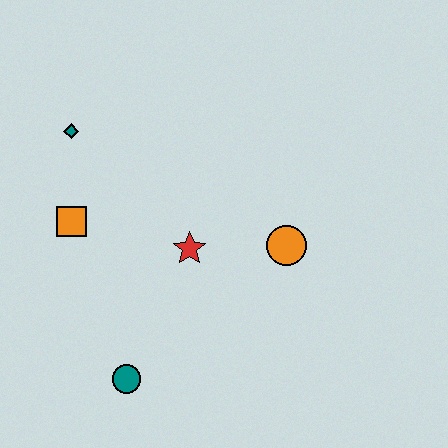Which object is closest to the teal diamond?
The orange square is closest to the teal diamond.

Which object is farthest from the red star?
The teal diamond is farthest from the red star.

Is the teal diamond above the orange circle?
Yes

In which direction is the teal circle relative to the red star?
The teal circle is below the red star.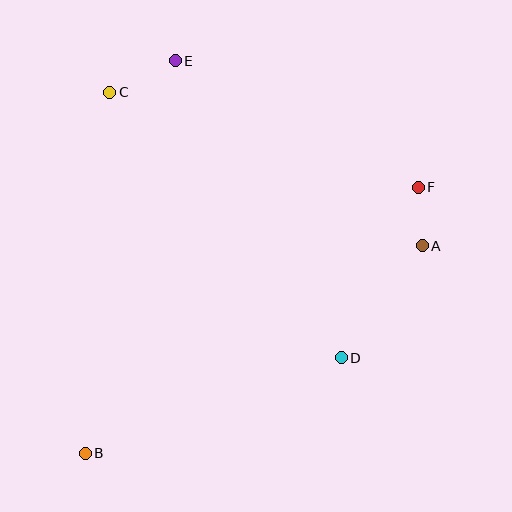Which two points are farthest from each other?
Points B and F are farthest from each other.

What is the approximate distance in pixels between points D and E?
The distance between D and E is approximately 340 pixels.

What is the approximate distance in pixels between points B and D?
The distance between B and D is approximately 273 pixels.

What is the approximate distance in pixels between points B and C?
The distance between B and C is approximately 362 pixels.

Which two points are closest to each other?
Points A and F are closest to each other.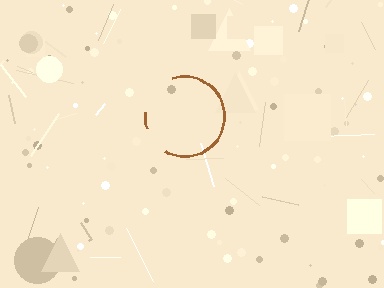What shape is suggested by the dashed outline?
The dashed outline suggests a circle.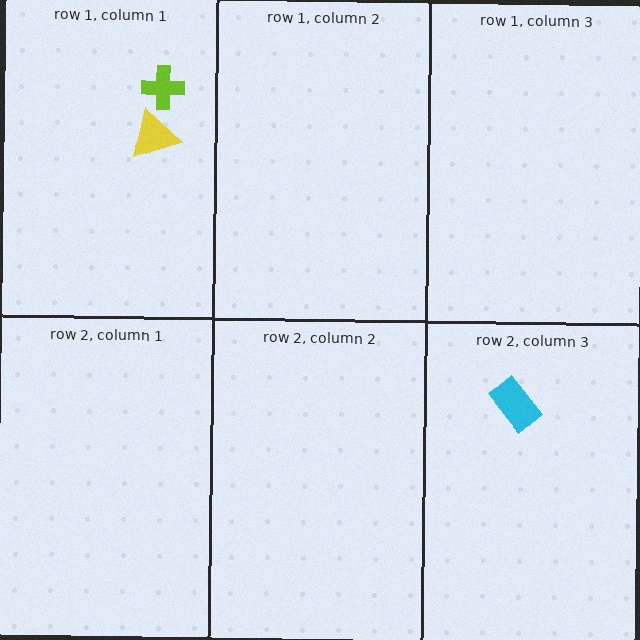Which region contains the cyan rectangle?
The row 2, column 3 region.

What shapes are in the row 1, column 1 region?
The lime cross, the yellow triangle.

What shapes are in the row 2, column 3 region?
The cyan rectangle.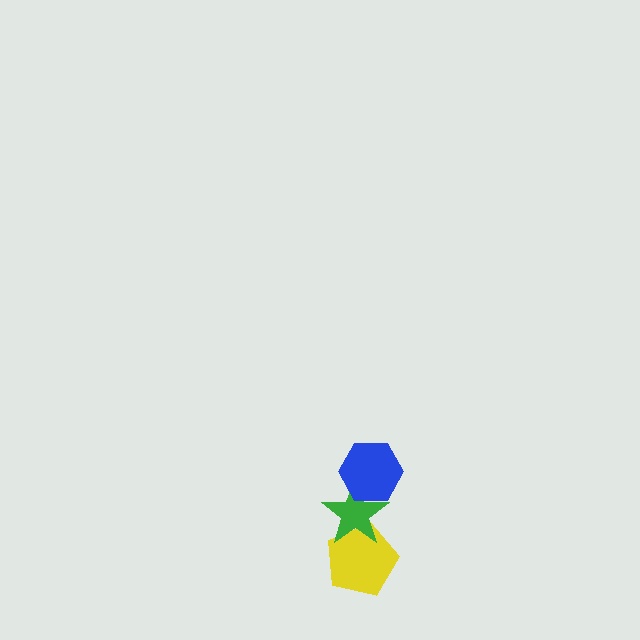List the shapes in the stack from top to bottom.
From top to bottom: the blue hexagon, the green star, the yellow pentagon.